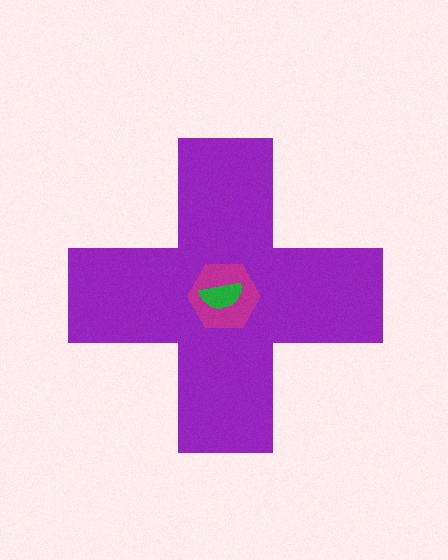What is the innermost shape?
The green semicircle.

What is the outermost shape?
The purple cross.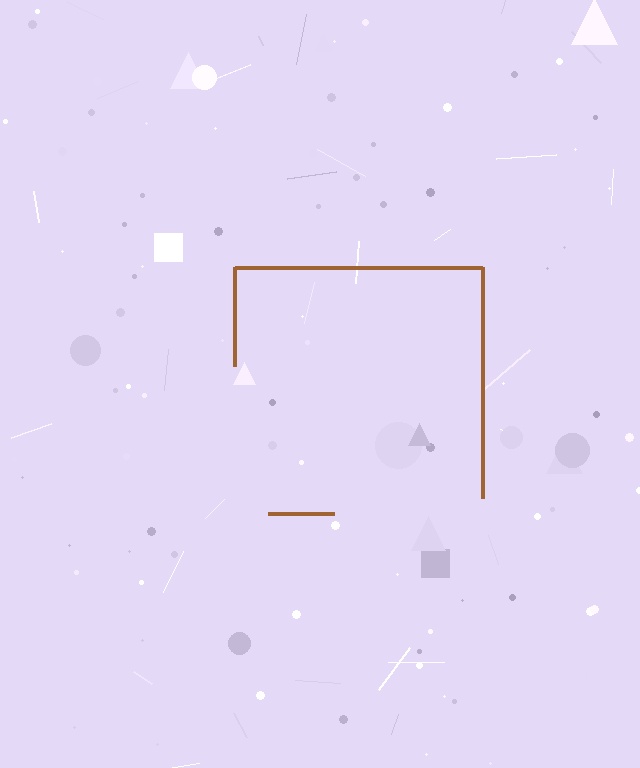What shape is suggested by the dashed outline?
The dashed outline suggests a square.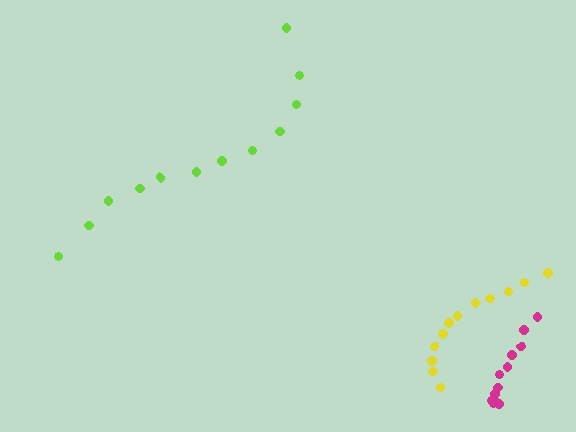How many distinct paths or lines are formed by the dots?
There are 3 distinct paths.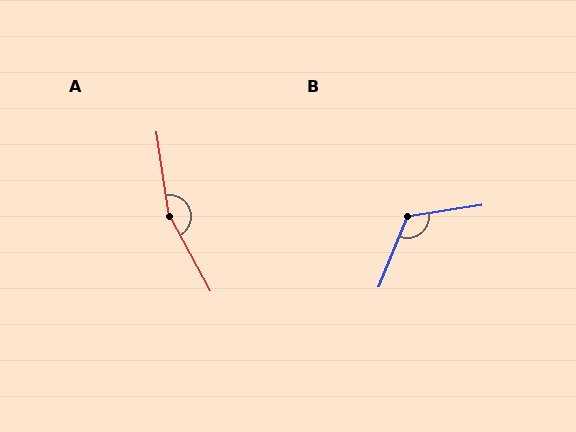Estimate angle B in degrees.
Approximately 120 degrees.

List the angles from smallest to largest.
B (120°), A (160°).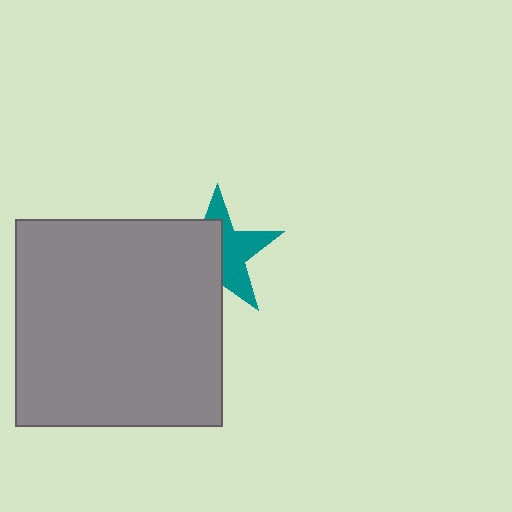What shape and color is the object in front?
The object in front is a gray square.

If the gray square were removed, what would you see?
You would see the complete teal star.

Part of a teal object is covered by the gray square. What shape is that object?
It is a star.